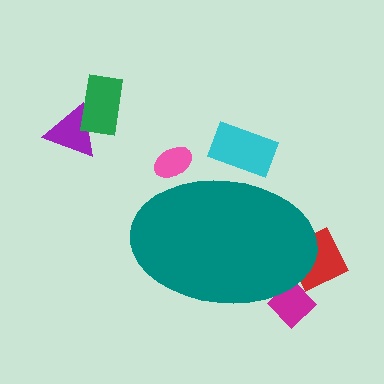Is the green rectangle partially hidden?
No, the green rectangle is fully visible.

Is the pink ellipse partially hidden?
Yes, the pink ellipse is partially hidden behind the teal ellipse.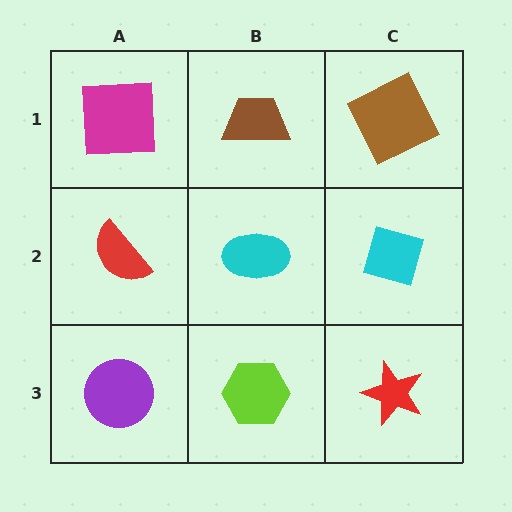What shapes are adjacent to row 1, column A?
A red semicircle (row 2, column A), a brown trapezoid (row 1, column B).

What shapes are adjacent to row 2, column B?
A brown trapezoid (row 1, column B), a lime hexagon (row 3, column B), a red semicircle (row 2, column A), a cyan diamond (row 2, column C).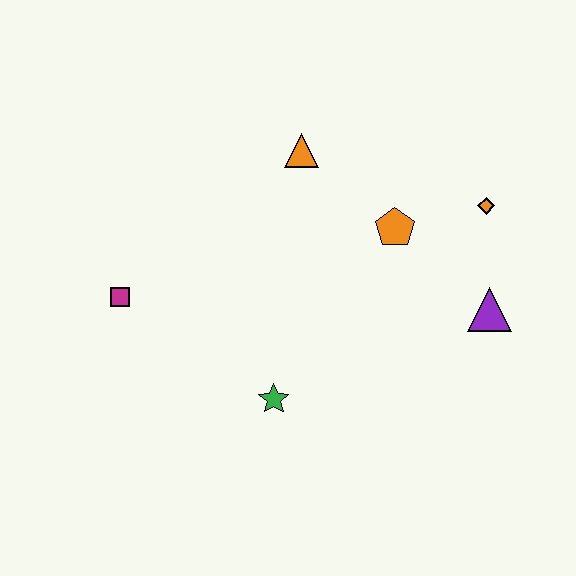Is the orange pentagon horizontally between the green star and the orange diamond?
Yes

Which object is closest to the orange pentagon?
The orange diamond is closest to the orange pentagon.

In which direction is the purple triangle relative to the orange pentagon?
The purple triangle is to the right of the orange pentagon.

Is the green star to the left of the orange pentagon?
Yes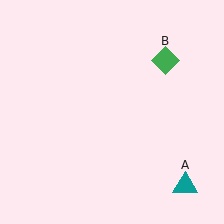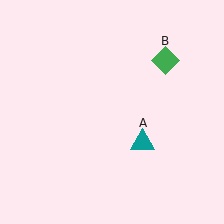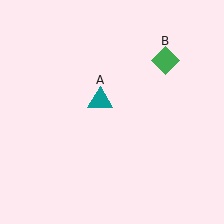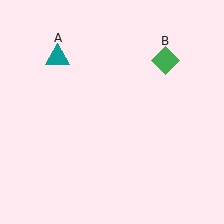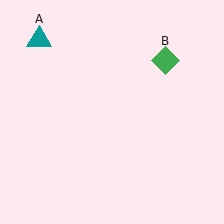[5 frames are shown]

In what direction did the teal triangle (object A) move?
The teal triangle (object A) moved up and to the left.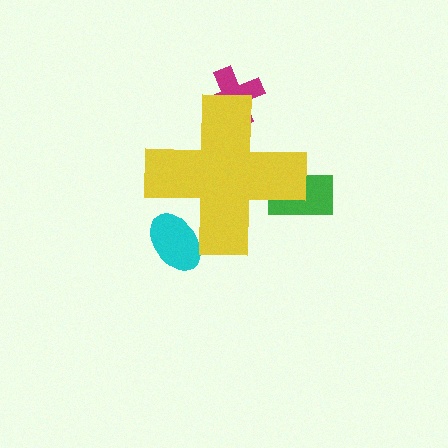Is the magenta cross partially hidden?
Yes, the magenta cross is partially hidden behind the yellow cross.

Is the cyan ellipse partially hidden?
Yes, the cyan ellipse is partially hidden behind the yellow cross.